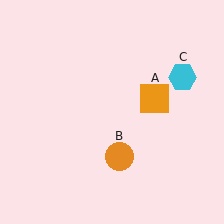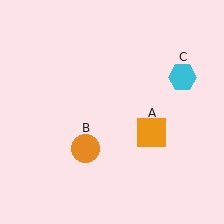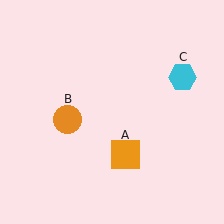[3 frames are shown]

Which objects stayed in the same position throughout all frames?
Cyan hexagon (object C) remained stationary.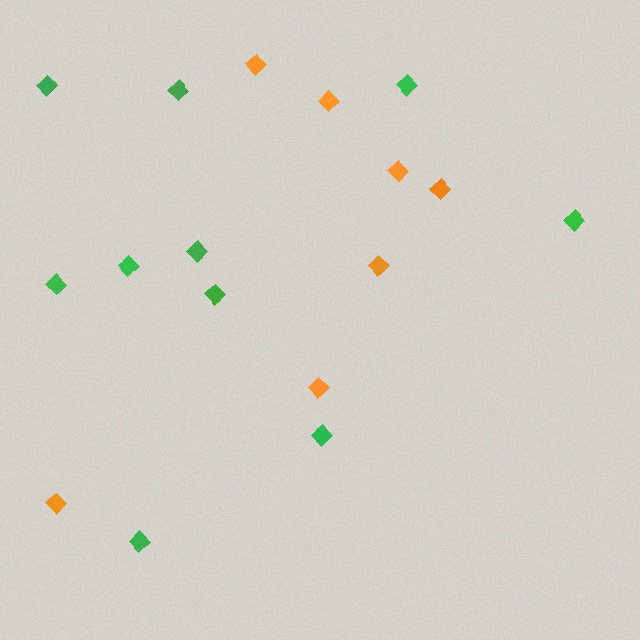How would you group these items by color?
There are 2 groups: one group of green diamonds (10) and one group of orange diamonds (7).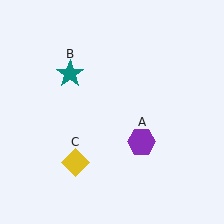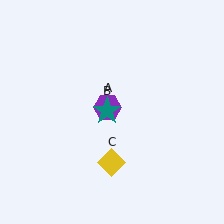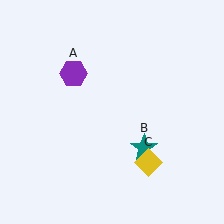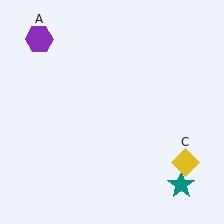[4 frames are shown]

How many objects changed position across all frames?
3 objects changed position: purple hexagon (object A), teal star (object B), yellow diamond (object C).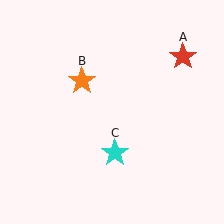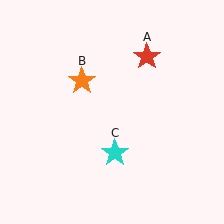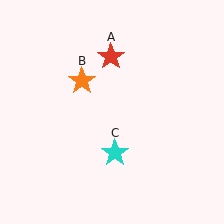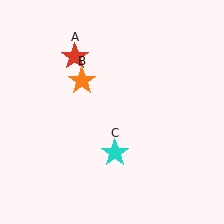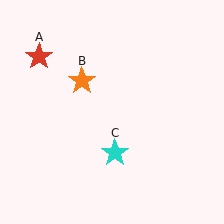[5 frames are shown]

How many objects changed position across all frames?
1 object changed position: red star (object A).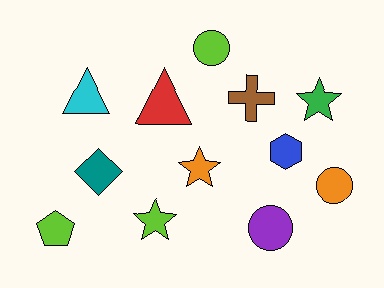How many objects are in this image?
There are 12 objects.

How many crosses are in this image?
There is 1 cross.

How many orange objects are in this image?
There are 2 orange objects.